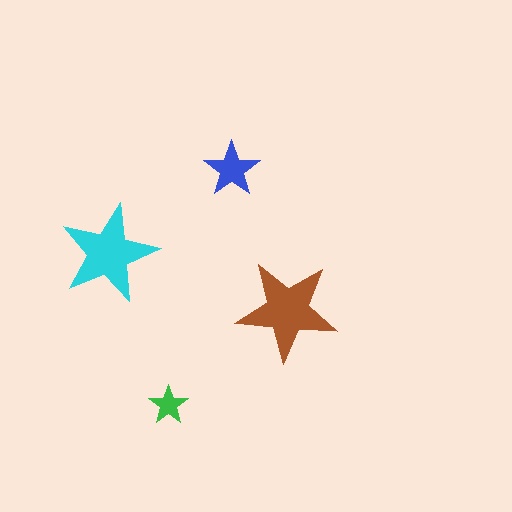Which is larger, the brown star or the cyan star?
The brown one.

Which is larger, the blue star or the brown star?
The brown one.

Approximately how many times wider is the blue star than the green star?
About 1.5 times wider.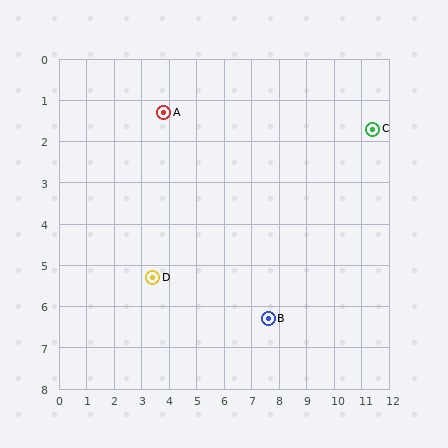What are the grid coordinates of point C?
Point C is at approximately (11.4, 1.7).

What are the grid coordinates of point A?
Point A is at approximately (3.8, 1.3).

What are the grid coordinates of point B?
Point B is at approximately (7.6, 6.3).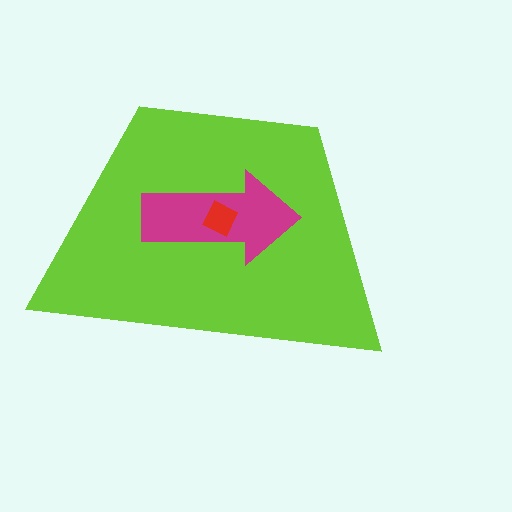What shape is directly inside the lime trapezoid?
The magenta arrow.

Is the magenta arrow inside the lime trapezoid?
Yes.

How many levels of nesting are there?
3.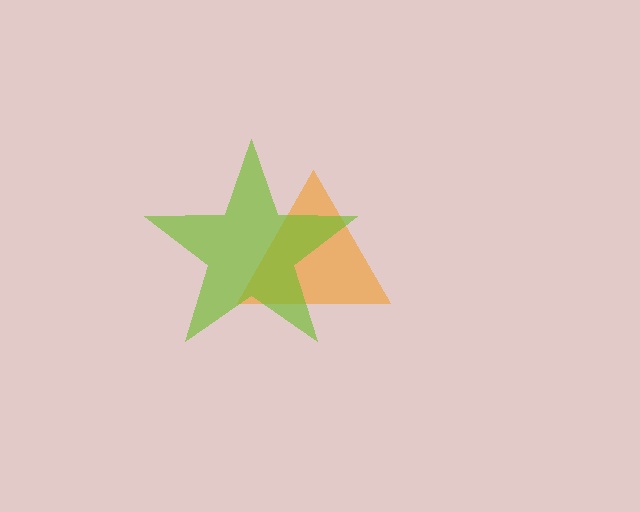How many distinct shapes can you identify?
There are 2 distinct shapes: an orange triangle, a lime star.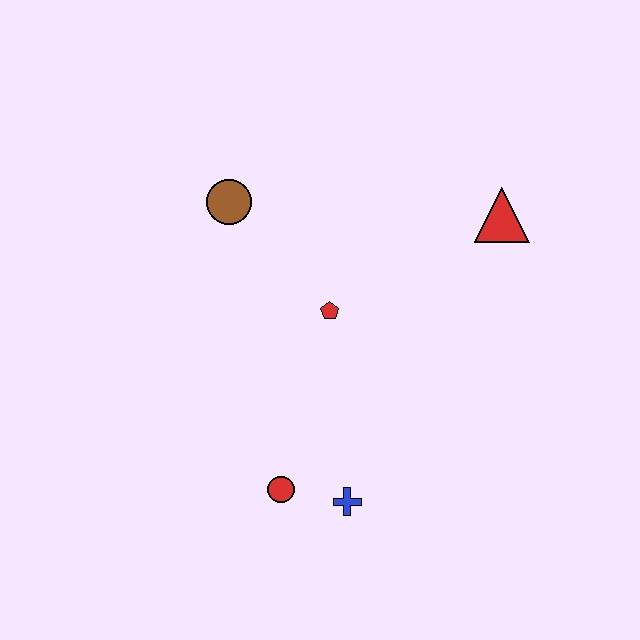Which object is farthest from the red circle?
The red triangle is farthest from the red circle.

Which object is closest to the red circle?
The blue cross is closest to the red circle.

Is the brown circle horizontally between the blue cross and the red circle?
No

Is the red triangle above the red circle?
Yes